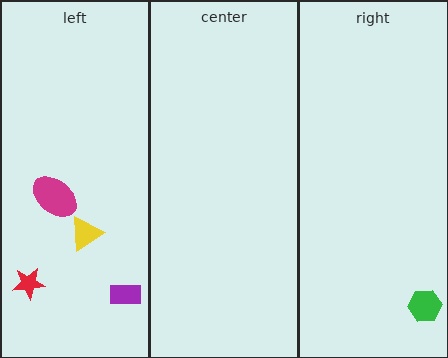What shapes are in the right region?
The green hexagon.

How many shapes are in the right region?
1.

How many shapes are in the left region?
4.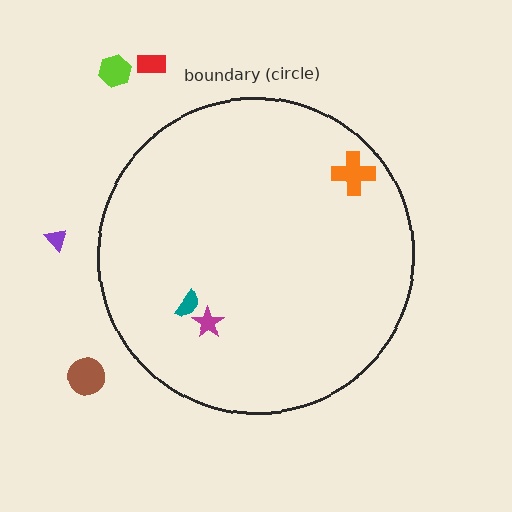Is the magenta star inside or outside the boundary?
Inside.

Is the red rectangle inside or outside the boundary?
Outside.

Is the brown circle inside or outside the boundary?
Outside.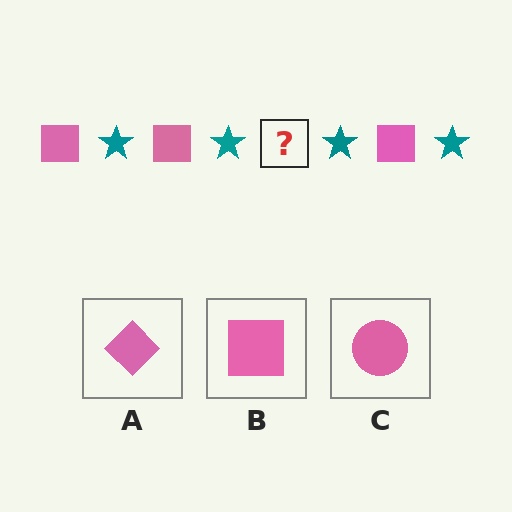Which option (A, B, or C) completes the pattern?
B.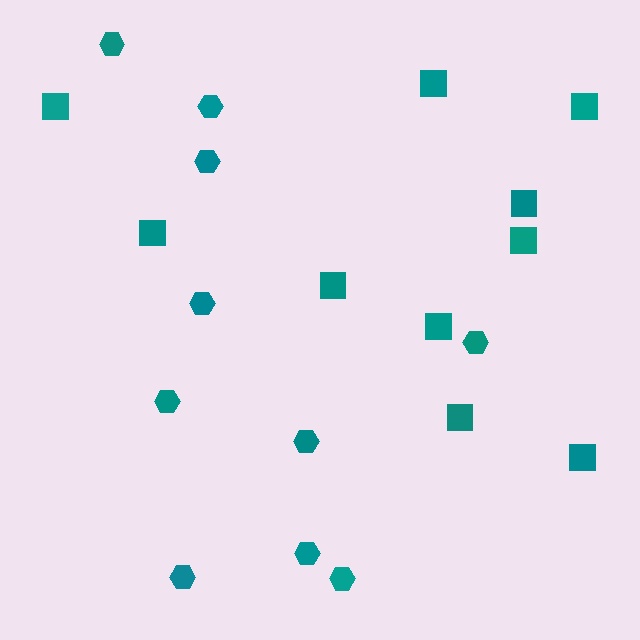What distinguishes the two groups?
There are 2 groups: one group of hexagons (10) and one group of squares (10).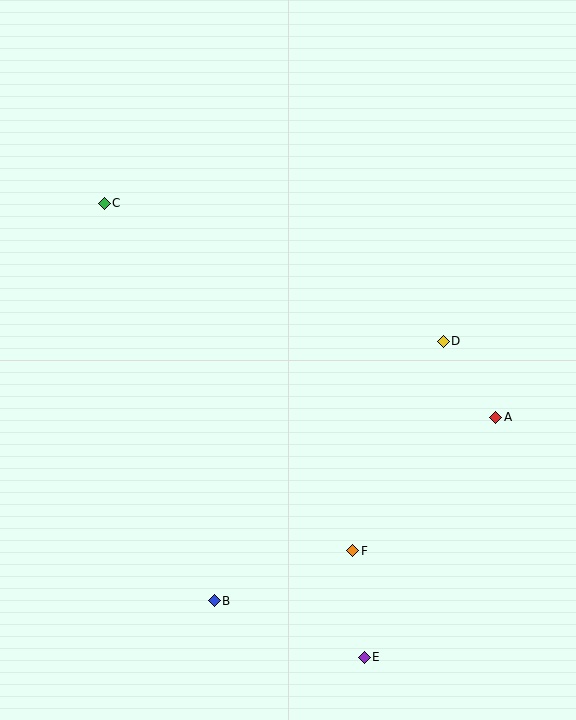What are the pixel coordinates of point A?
Point A is at (496, 417).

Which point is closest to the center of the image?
Point D at (443, 341) is closest to the center.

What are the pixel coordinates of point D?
Point D is at (443, 341).